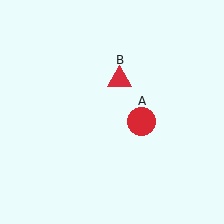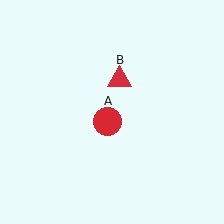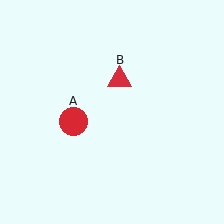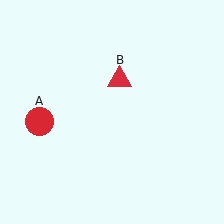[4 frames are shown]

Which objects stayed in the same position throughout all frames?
Red triangle (object B) remained stationary.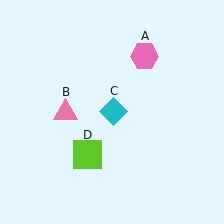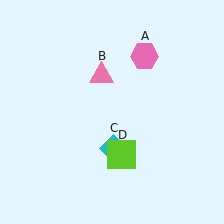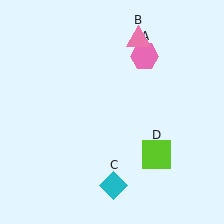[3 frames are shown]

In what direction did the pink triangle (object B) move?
The pink triangle (object B) moved up and to the right.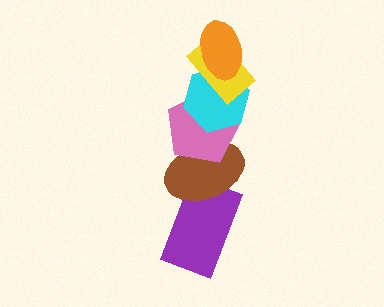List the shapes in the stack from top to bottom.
From top to bottom: the orange ellipse, the yellow rectangle, the cyan hexagon, the pink pentagon, the brown ellipse, the purple rectangle.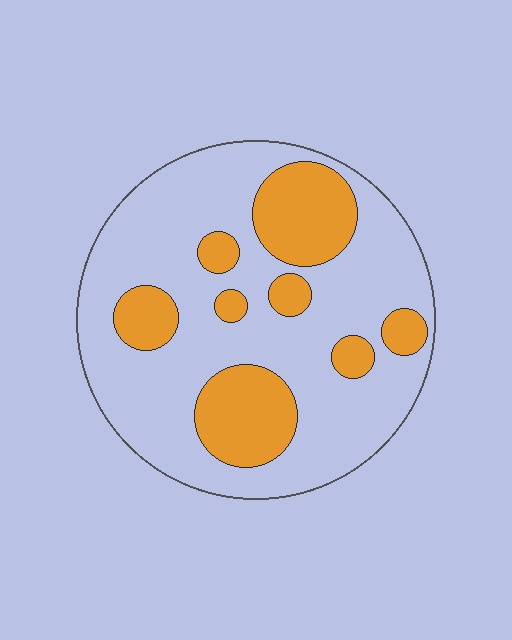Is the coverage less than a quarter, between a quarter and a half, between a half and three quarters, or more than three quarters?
Between a quarter and a half.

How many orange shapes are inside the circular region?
8.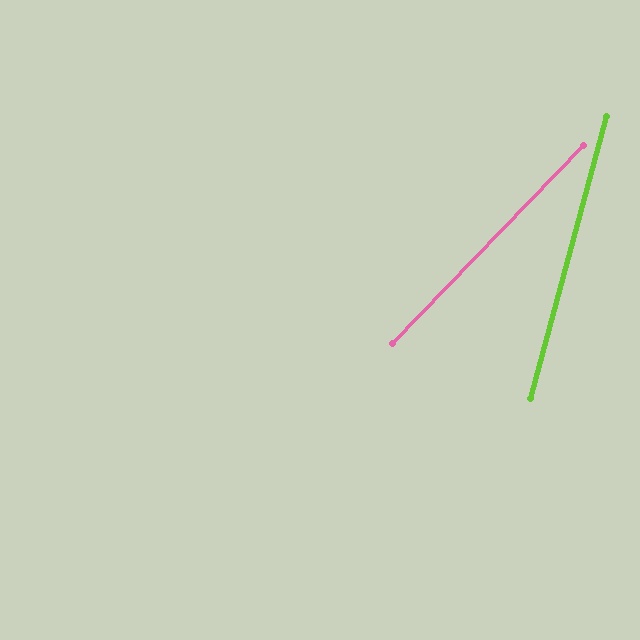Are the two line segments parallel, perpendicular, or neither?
Neither parallel nor perpendicular — they differ by about 29°.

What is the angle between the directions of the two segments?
Approximately 29 degrees.